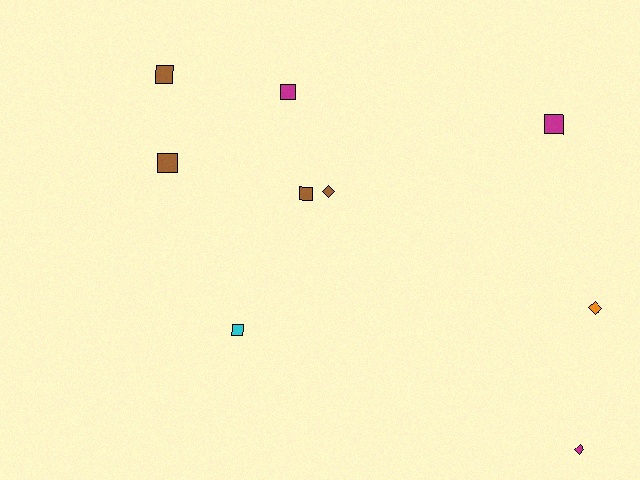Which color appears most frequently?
Brown, with 4 objects.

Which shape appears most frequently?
Square, with 6 objects.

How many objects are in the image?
There are 9 objects.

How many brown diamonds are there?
There is 1 brown diamond.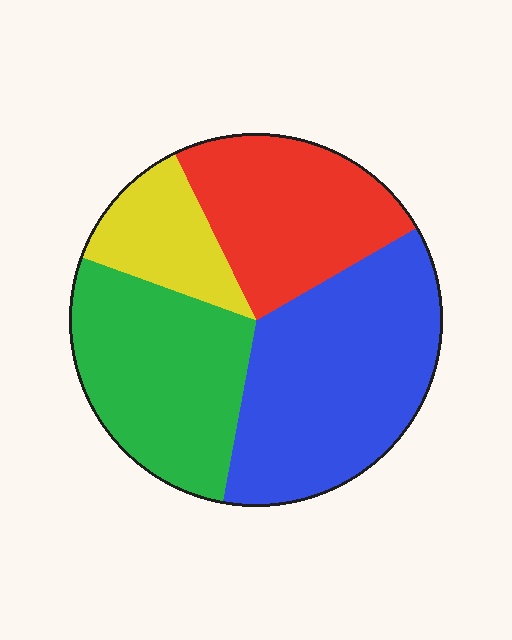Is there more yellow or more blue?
Blue.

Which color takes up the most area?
Blue, at roughly 35%.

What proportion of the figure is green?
Green takes up about one quarter (1/4) of the figure.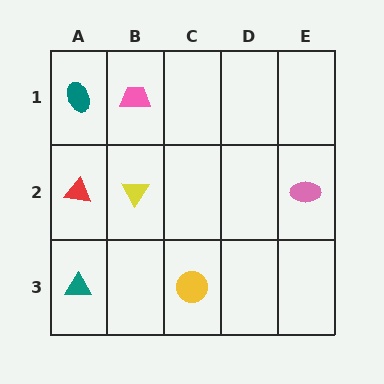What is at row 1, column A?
A teal ellipse.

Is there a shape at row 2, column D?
No, that cell is empty.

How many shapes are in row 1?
2 shapes.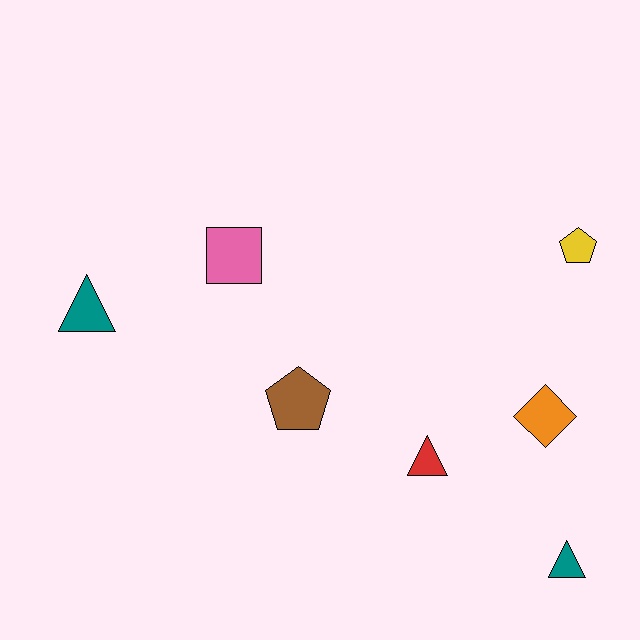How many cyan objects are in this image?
There are no cyan objects.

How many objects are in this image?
There are 7 objects.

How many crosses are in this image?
There are no crosses.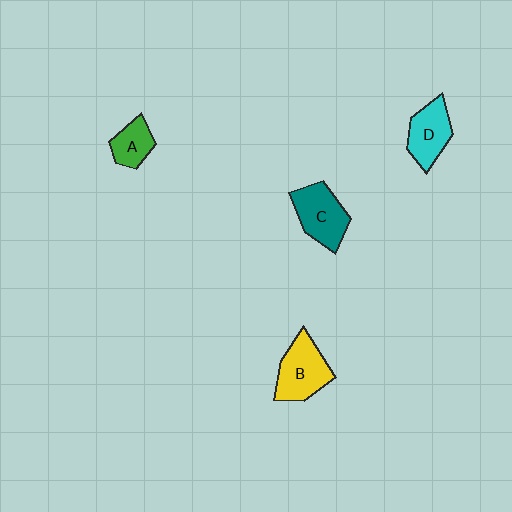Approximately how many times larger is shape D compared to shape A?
Approximately 1.4 times.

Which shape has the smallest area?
Shape A (green).